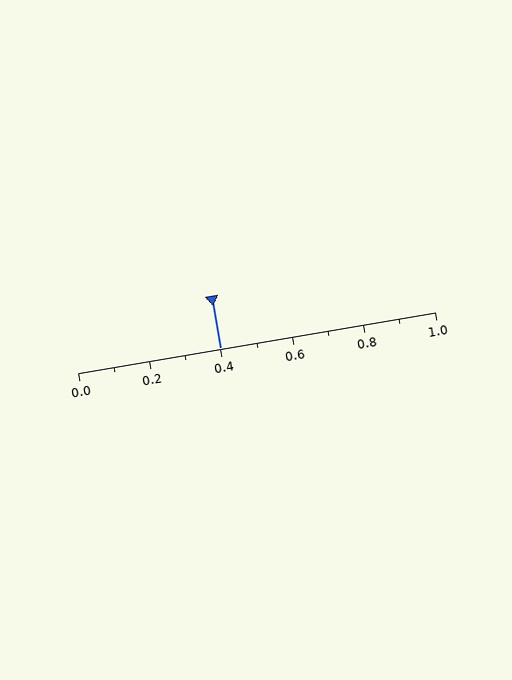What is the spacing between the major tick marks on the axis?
The major ticks are spaced 0.2 apart.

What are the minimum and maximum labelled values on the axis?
The axis runs from 0.0 to 1.0.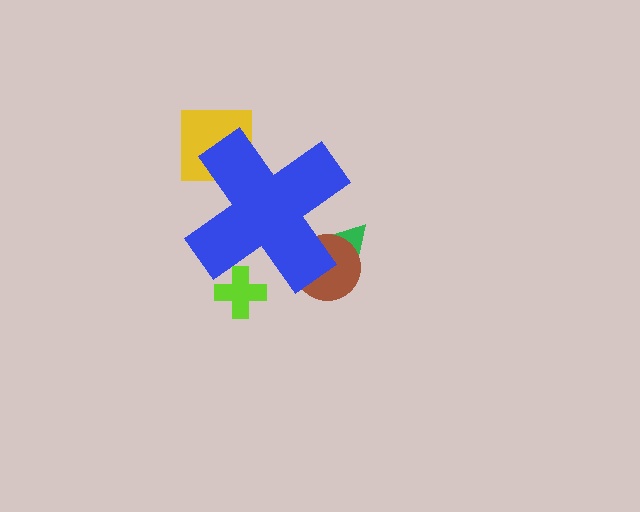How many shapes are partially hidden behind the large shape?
4 shapes are partially hidden.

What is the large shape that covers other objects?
A blue cross.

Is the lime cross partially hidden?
Yes, the lime cross is partially hidden behind the blue cross.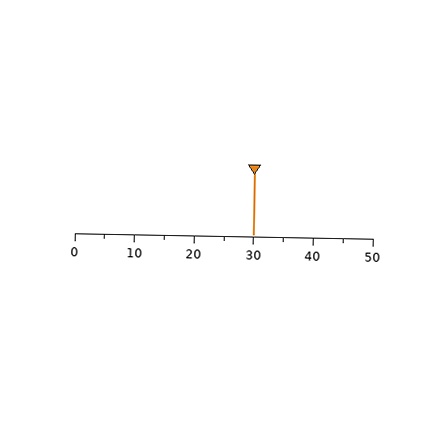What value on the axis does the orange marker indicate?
The marker indicates approximately 30.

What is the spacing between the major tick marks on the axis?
The major ticks are spaced 10 apart.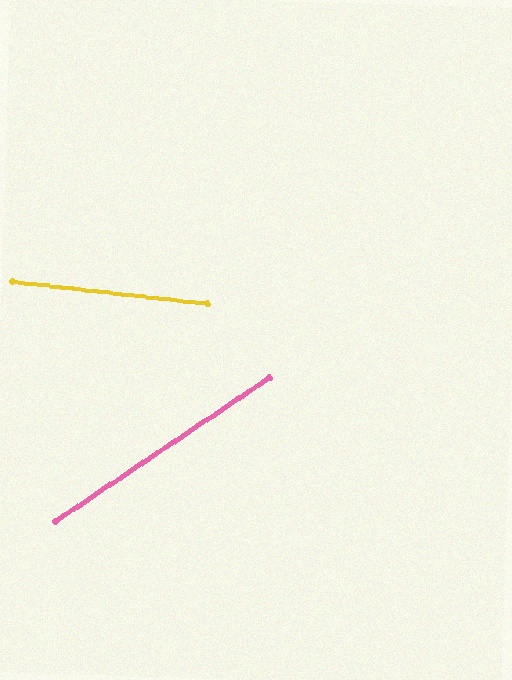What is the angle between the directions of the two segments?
Approximately 40 degrees.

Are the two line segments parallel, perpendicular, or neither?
Neither parallel nor perpendicular — they differ by about 40°.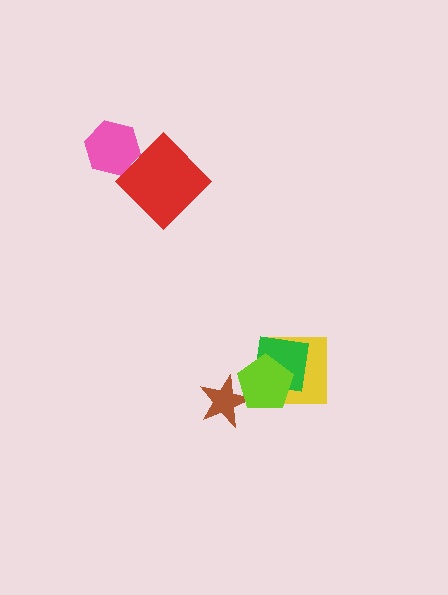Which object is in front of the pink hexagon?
The red diamond is in front of the pink hexagon.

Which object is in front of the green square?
The lime pentagon is in front of the green square.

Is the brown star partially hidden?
Yes, it is partially covered by another shape.